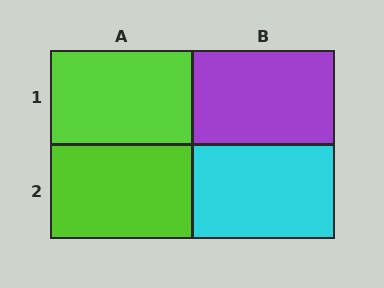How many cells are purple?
1 cell is purple.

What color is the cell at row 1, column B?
Purple.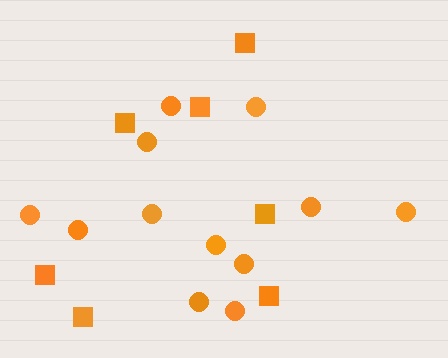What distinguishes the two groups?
There are 2 groups: one group of squares (7) and one group of circles (12).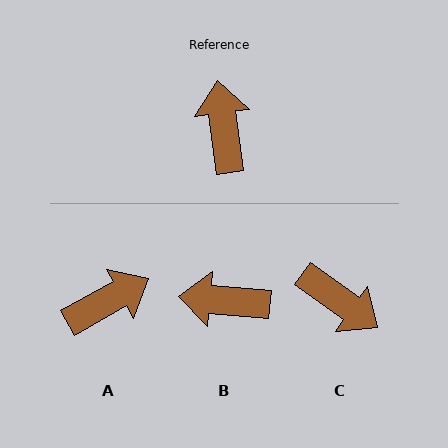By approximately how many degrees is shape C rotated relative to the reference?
Approximately 133 degrees clockwise.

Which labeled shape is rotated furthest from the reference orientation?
C, about 133 degrees away.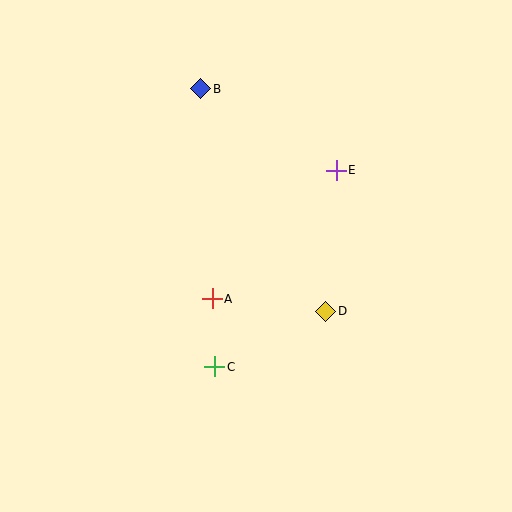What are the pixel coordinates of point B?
Point B is at (201, 89).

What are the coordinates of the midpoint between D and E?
The midpoint between D and E is at (331, 241).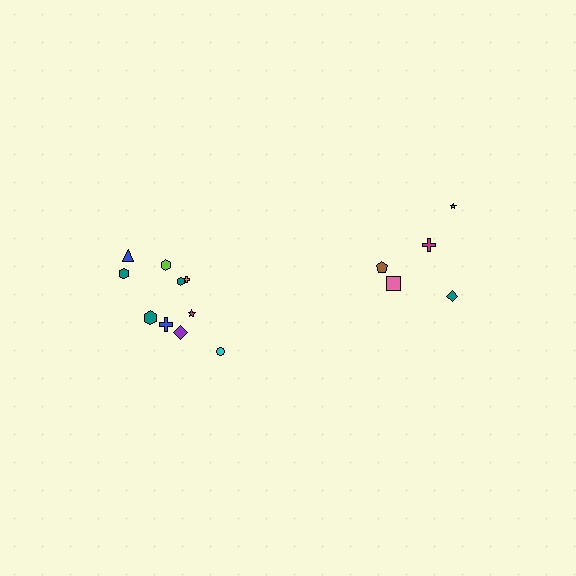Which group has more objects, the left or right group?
The left group.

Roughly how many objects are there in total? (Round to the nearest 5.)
Roughly 15 objects in total.